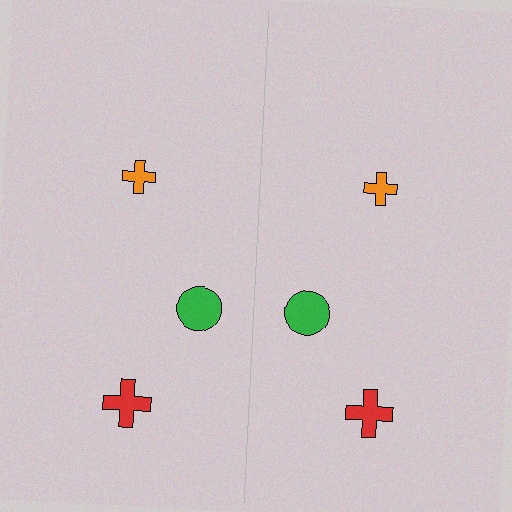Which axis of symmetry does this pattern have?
The pattern has a vertical axis of symmetry running through the center of the image.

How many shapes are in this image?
There are 6 shapes in this image.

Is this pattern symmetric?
Yes, this pattern has bilateral (reflection) symmetry.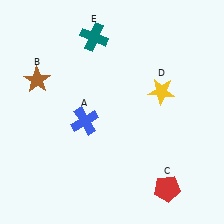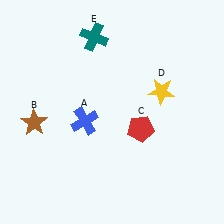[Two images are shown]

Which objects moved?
The objects that moved are: the brown star (B), the red pentagon (C).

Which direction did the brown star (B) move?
The brown star (B) moved down.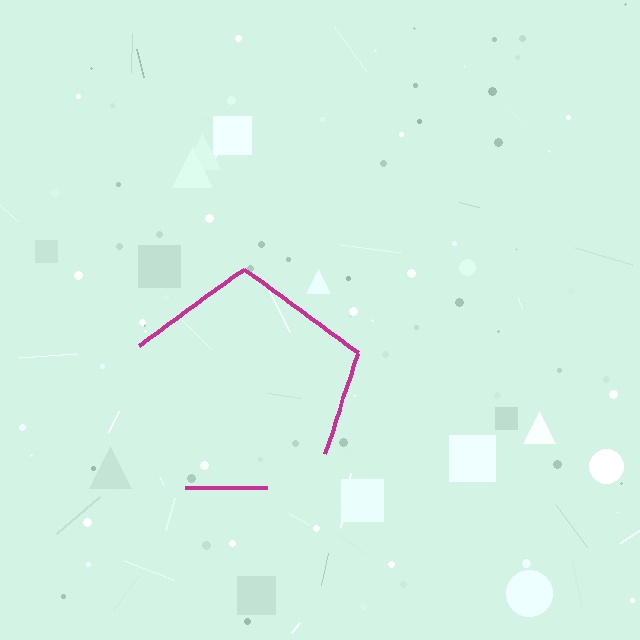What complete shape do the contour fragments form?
The contour fragments form a pentagon.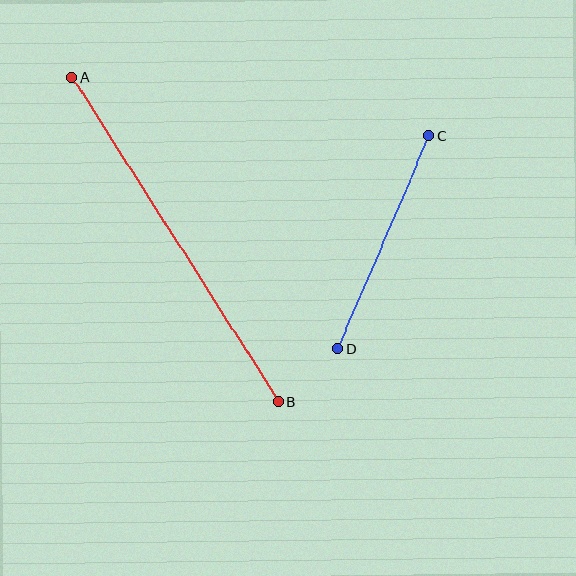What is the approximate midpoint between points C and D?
The midpoint is at approximately (383, 243) pixels.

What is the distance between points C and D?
The distance is approximately 232 pixels.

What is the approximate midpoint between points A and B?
The midpoint is at approximately (175, 239) pixels.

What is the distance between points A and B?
The distance is approximately 385 pixels.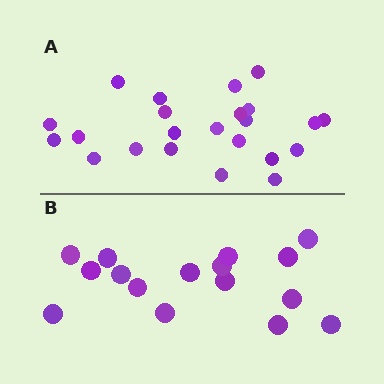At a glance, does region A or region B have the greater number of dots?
Region A (the top region) has more dots.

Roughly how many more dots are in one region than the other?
Region A has roughly 8 or so more dots than region B.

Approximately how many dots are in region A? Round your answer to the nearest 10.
About 20 dots. (The exact count is 23, which rounds to 20.)